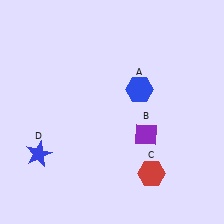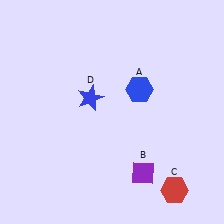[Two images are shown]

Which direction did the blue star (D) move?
The blue star (D) moved up.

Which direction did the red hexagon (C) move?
The red hexagon (C) moved right.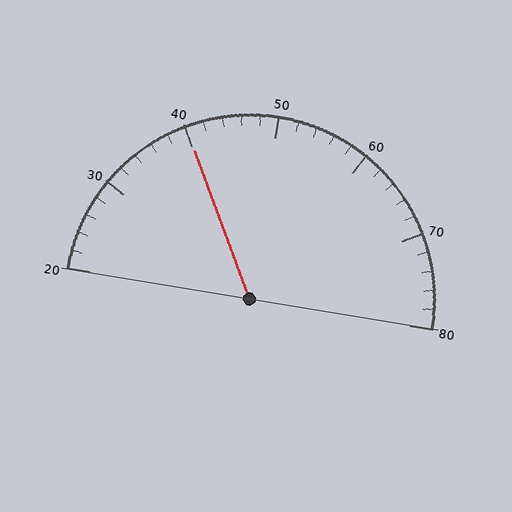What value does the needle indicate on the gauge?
The needle indicates approximately 40.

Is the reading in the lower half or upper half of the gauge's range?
The reading is in the lower half of the range (20 to 80).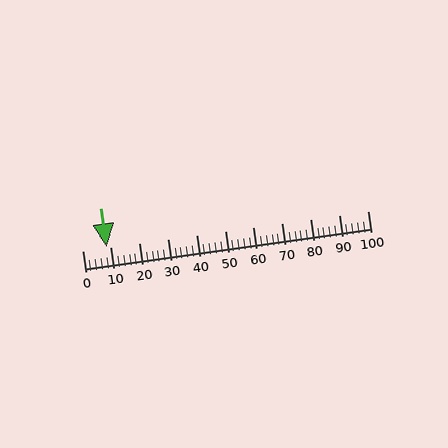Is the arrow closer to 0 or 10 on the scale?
The arrow is closer to 10.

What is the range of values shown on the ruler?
The ruler shows values from 0 to 100.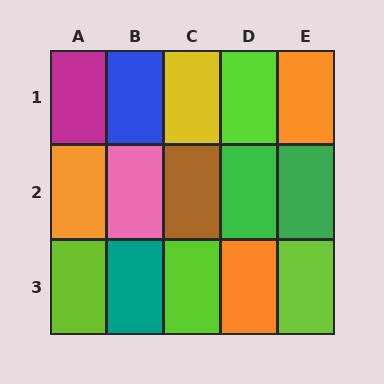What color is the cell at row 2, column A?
Orange.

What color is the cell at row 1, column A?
Magenta.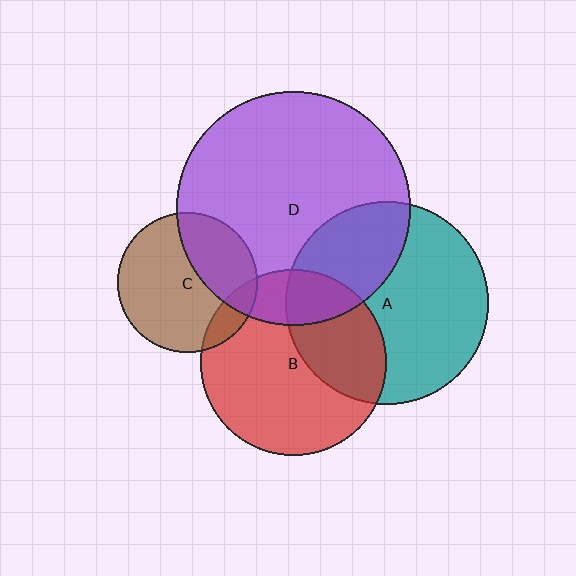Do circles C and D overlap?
Yes.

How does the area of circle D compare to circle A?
Approximately 1.3 times.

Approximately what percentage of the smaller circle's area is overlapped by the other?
Approximately 35%.